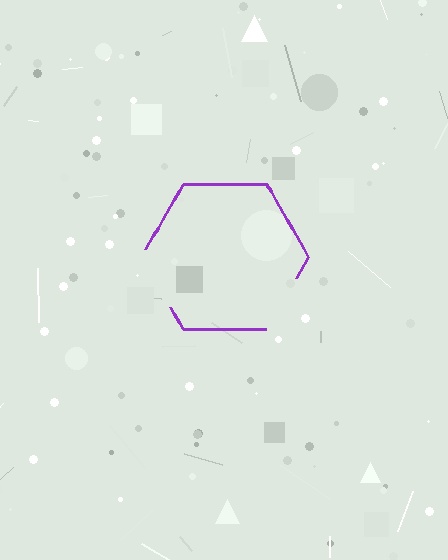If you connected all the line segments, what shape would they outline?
They would outline a hexagon.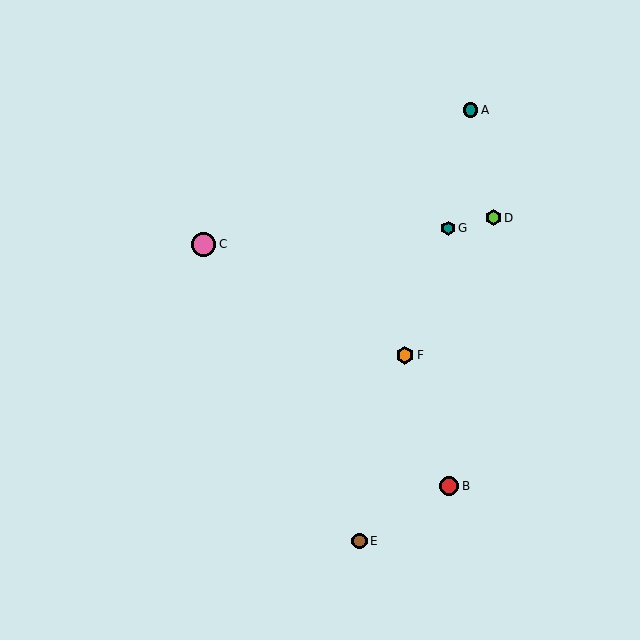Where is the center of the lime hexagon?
The center of the lime hexagon is at (494, 218).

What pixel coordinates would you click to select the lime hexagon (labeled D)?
Click at (494, 218) to select the lime hexagon D.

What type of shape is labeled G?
Shape G is a teal hexagon.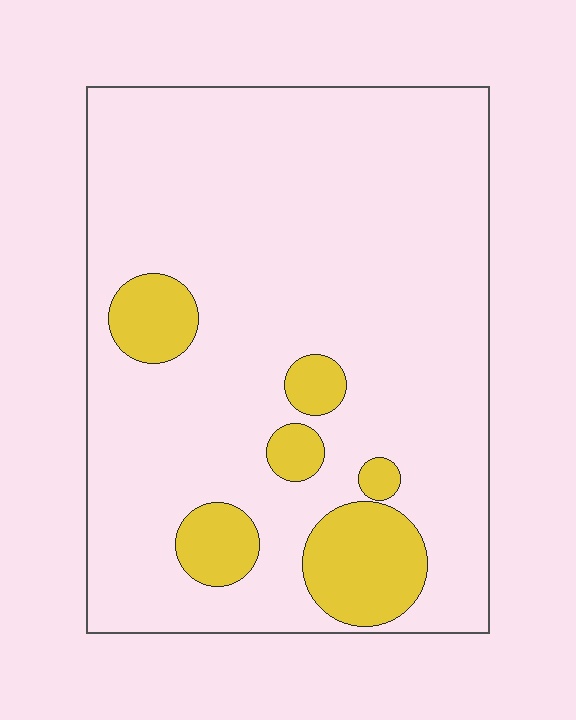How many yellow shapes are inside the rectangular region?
6.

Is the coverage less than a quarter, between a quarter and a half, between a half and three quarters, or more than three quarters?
Less than a quarter.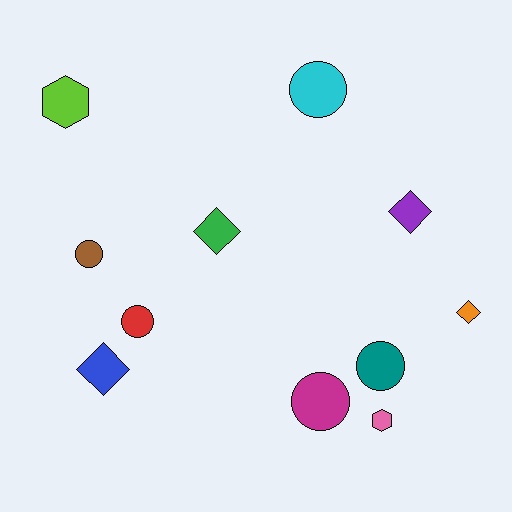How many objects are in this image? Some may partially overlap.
There are 11 objects.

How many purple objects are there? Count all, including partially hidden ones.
There is 1 purple object.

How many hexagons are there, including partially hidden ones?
There are 2 hexagons.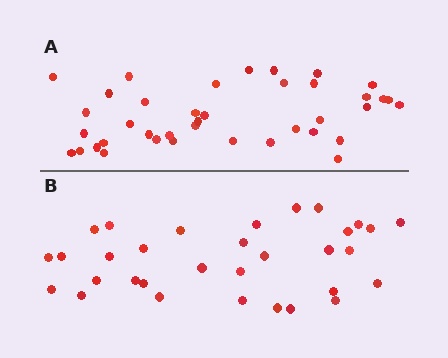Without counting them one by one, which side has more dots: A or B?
Region A (the top region) has more dots.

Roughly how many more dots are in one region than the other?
Region A has roughly 8 or so more dots than region B.